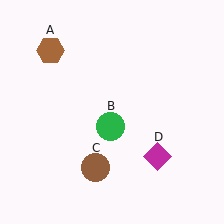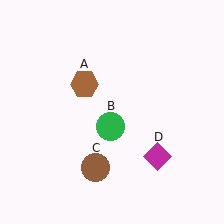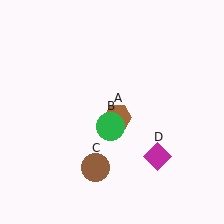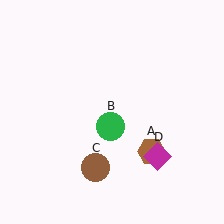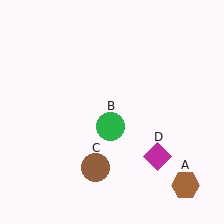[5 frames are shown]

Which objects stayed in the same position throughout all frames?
Green circle (object B) and brown circle (object C) and magenta diamond (object D) remained stationary.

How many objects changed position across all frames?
1 object changed position: brown hexagon (object A).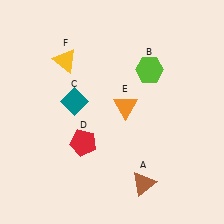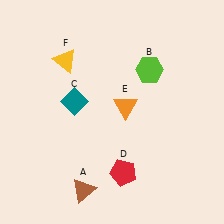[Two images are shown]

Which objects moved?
The objects that moved are: the brown triangle (A), the red pentagon (D).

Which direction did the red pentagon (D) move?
The red pentagon (D) moved right.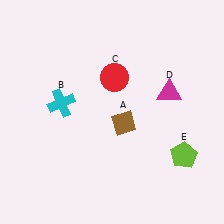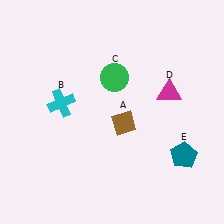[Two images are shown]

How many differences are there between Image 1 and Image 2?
There are 2 differences between the two images.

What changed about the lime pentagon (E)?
In Image 1, E is lime. In Image 2, it changed to teal.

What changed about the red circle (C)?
In Image 1, C is red. In Image 2, it changed to green.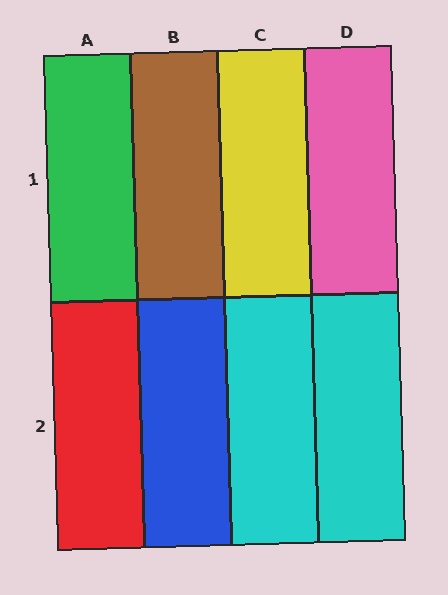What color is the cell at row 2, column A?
Red.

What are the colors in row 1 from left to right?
Green, brown, yellow, pink.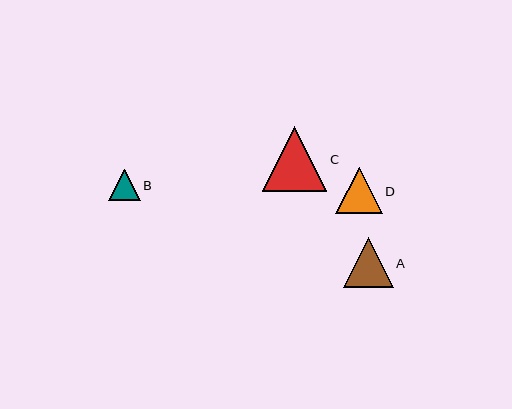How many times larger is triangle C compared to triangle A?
Triangle C is approximately 1.3 times the size of triangle A.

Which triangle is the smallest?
Triangle B is the smallest with a size of approximately 31 pixels.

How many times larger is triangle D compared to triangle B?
Triangle D is approximately 1.5 times the size of triangle B.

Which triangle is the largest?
Triangle C is the largest with a size of approximately 65 pixels.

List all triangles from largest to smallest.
From largest to smallest: C, A, D, B.